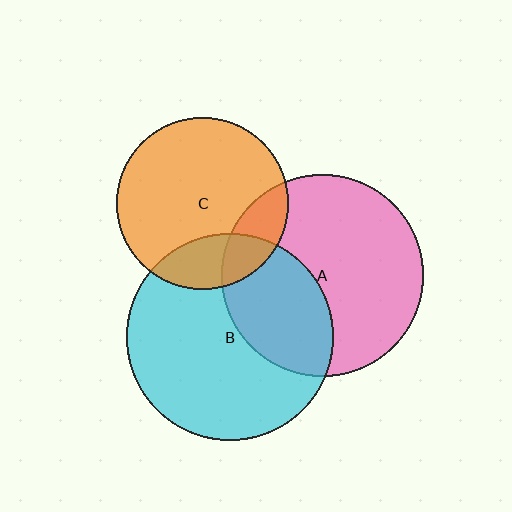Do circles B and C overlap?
Yes.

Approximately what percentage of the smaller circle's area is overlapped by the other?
Approximately 20%.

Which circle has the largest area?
Circle B (cyan).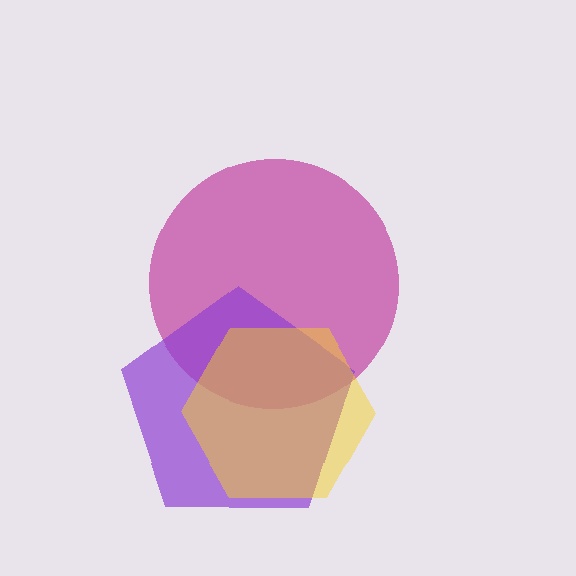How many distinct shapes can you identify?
There are 3 distinct shapes: a magenta circle, a purple pentagon, a yellow hexagon.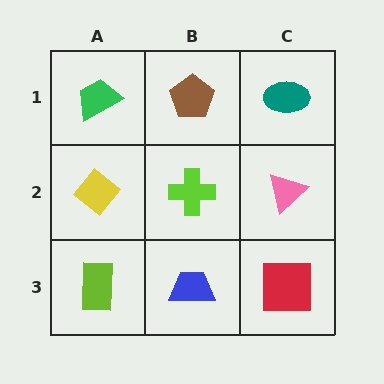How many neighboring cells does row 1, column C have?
2.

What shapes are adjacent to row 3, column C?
A pink triangle (row 2, column C), a blue trapezoid (row 3, column B).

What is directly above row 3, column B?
A lime cross.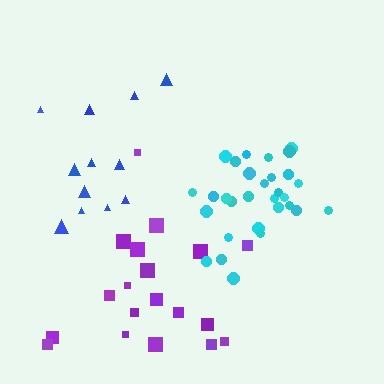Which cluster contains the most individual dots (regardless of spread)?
Cyan (31).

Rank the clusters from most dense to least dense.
cyan, purple, blue.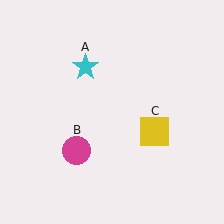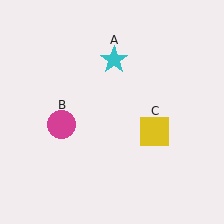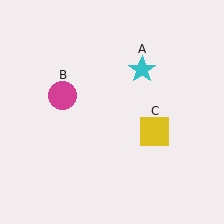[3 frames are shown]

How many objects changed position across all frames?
2 objects changed position: cyan star (object A), magenta circle (object B).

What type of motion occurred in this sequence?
The cyan star (object A), magenta circle (object B) rotated clockwise around the center of the scene.